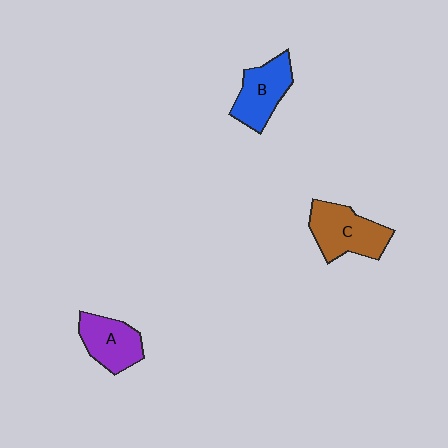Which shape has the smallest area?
Shape A (purple).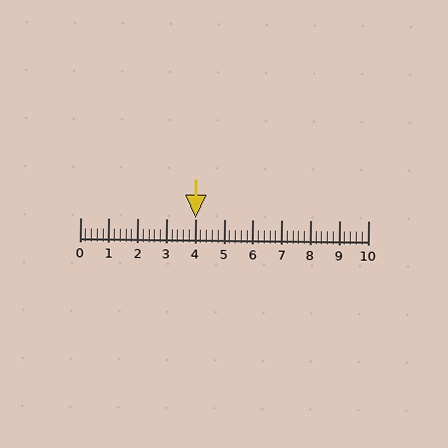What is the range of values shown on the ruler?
The ruler shows values from 0 to 10.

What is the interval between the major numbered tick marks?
The major tick marks are spaced 1 units apart.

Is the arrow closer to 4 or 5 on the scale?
The arrow is closer to 4.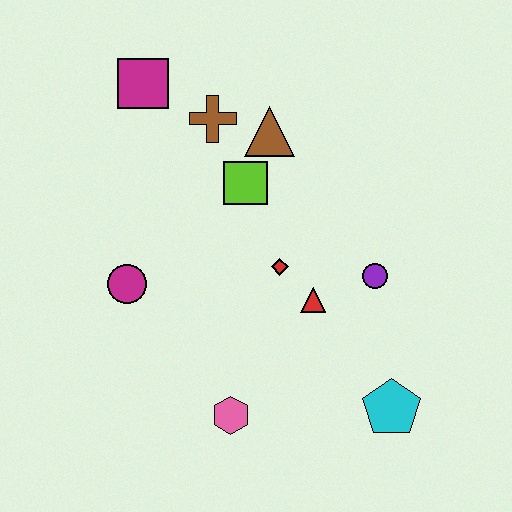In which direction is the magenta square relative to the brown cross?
The magenta square is to the left of the brown cross.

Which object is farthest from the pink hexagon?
The magenta square is farthest from the pink hexagon.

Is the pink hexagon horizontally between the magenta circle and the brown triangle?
Yes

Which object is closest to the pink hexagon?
The red triangle is closest to the pink hexagon.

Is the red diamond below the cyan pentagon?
No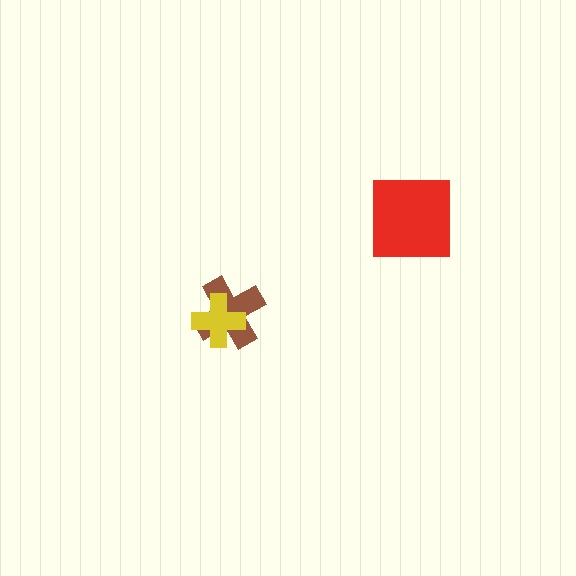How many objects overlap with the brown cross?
1 object overlaps with the brown cross.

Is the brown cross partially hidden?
Yes, it is partially covered by another shape.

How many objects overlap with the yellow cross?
1 object overlaps with the yellow cross.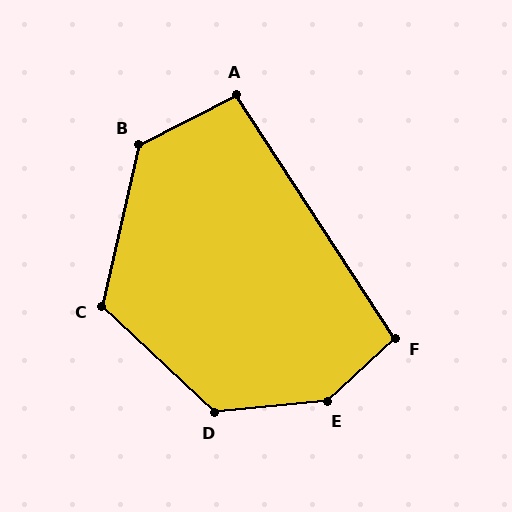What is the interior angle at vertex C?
Approximately 121 degrees (obtuse).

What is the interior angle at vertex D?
Approximately 131 degrees (obtuse).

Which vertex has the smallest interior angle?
A, at approximately 96 degrees.